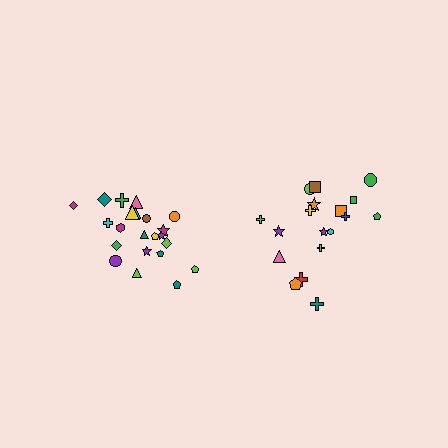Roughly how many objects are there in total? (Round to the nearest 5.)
Roughly 40 objects in total.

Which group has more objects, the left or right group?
The left group.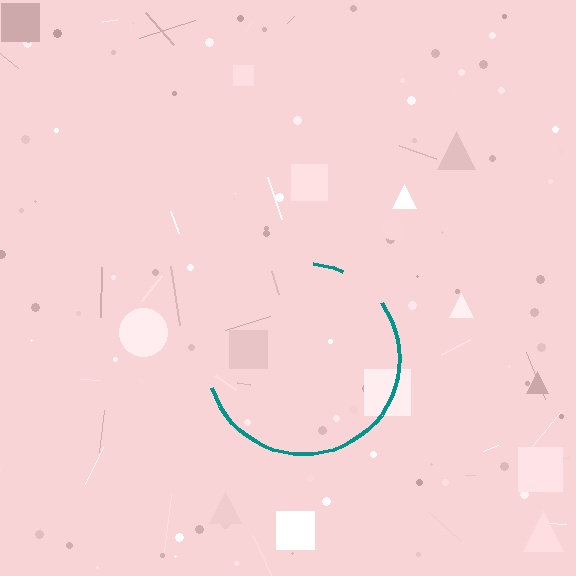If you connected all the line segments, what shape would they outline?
They would outline a circle.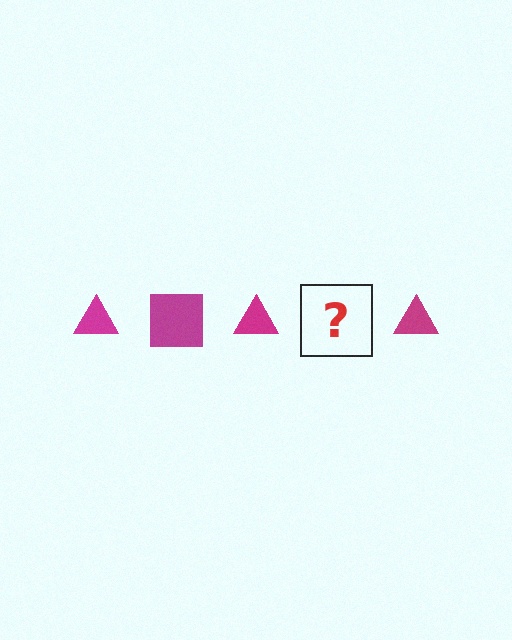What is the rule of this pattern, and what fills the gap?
The rule is that the pattern cycles through triangle, square shapes in magenta. The gap should be filled with a magenta square.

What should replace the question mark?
The question mark should be replaced with a magenta square.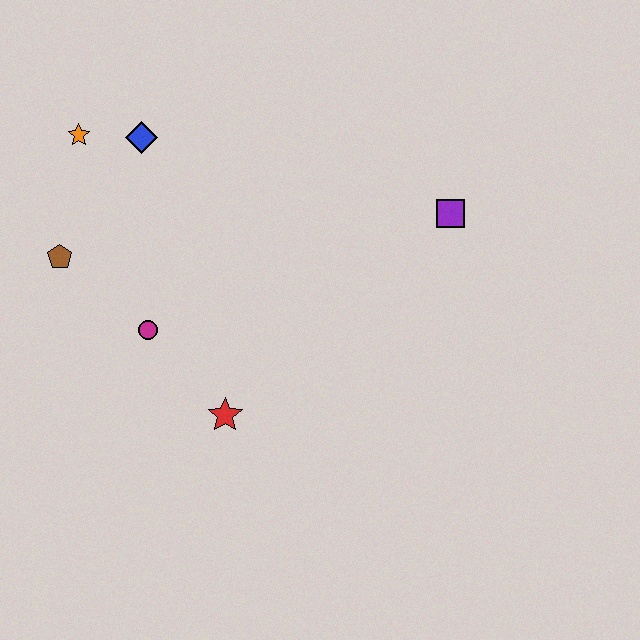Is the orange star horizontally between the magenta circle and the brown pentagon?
Yes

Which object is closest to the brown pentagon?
The magenta circle is closest to the brown pentagon.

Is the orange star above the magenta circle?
Yes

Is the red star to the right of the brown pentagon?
Yes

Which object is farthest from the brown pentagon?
The purple square is farthest from the brown pentagon.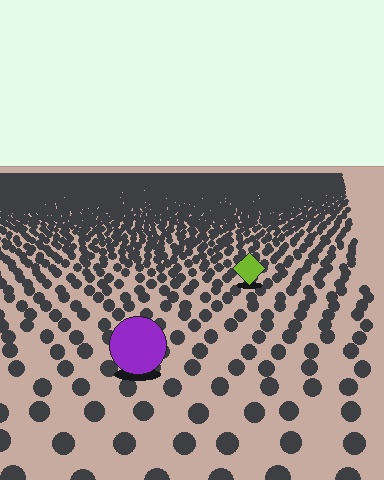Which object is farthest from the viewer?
The lime diamond is farthest from the viewer. It appears smaller and the ground texture around it is denser.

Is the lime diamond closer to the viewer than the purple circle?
No. The purple circle is closer — you can tell from the texture gradient: the ground texture is coarser near it.